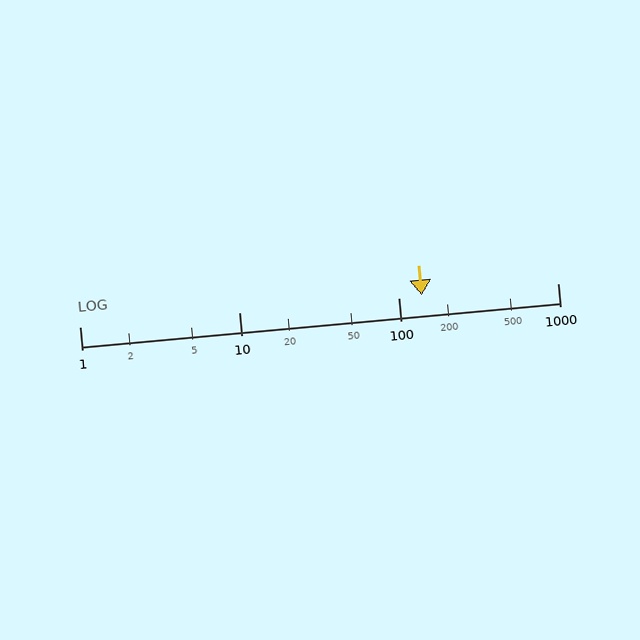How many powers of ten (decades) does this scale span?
The scale spans 3 decades, from 1 to 1000.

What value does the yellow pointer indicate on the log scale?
The pointer indicates approximately 140.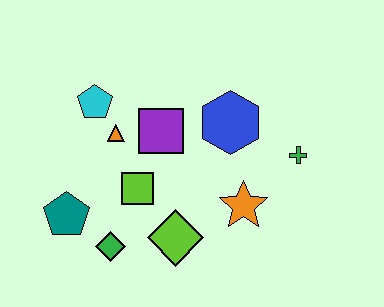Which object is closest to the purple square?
The orange triangle is closest to the purple square.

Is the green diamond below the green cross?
Yes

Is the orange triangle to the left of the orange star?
Yes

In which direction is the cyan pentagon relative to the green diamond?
The cyan pentagon is above the green diamond.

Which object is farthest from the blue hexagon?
The teal pentagon is farthest from the blue hexagon.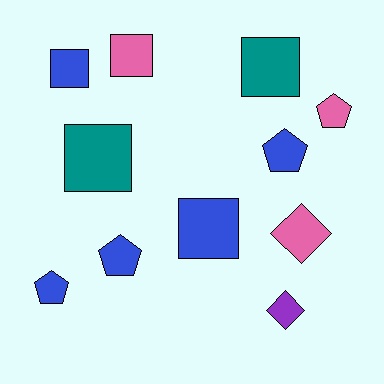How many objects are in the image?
There are 11 objects.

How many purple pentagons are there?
There are no purple pentagons.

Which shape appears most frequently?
Square, with 5 objects.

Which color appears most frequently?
Blue, with 5 objects.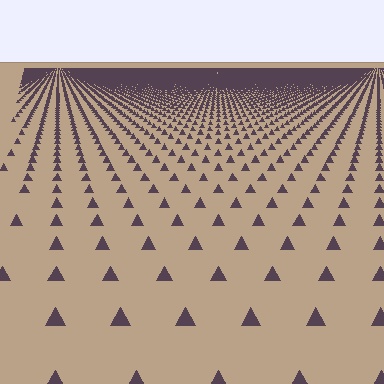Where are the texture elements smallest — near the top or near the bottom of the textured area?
Near the top.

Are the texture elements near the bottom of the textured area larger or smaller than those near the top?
Larger. Near the bottom, elements are closer to the viewer and appear at a bigger on-screen size.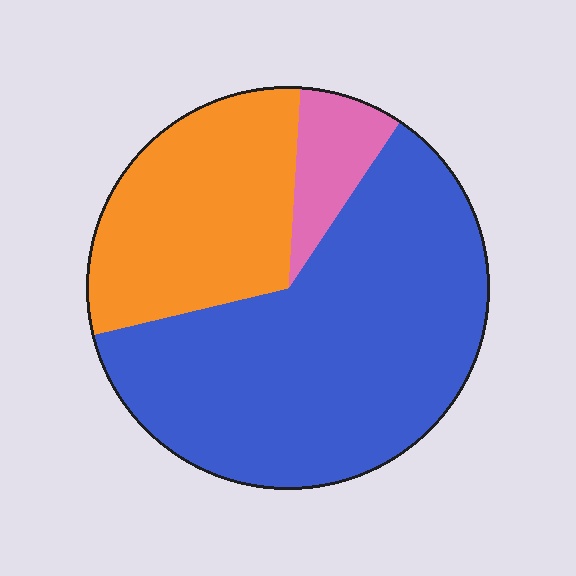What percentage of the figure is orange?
Orange covers 30% of the figure.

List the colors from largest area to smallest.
From largest to smallest: blue, orange, pink.